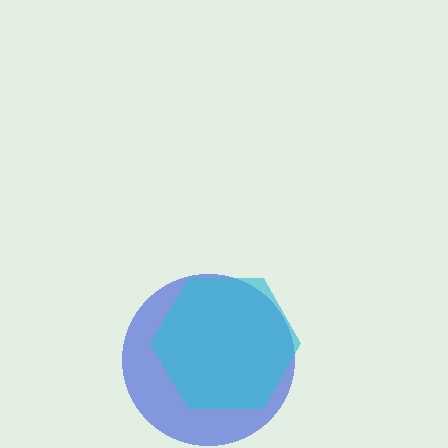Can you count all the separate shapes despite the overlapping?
Yes, there are 2 separate shapes.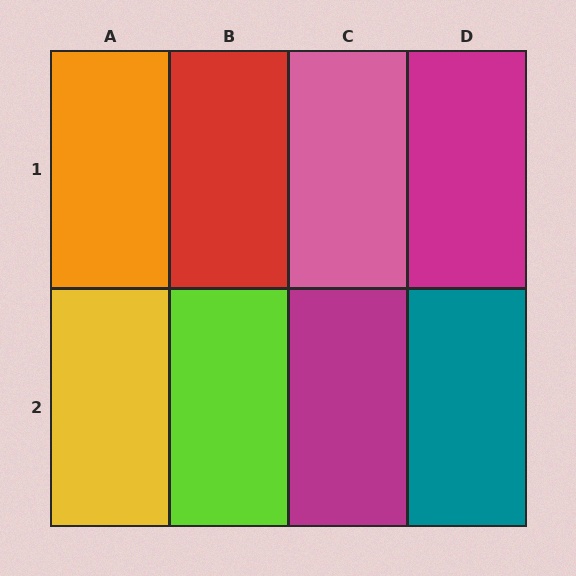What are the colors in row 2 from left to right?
Yellow, lime, magenta, teal.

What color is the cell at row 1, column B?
Red.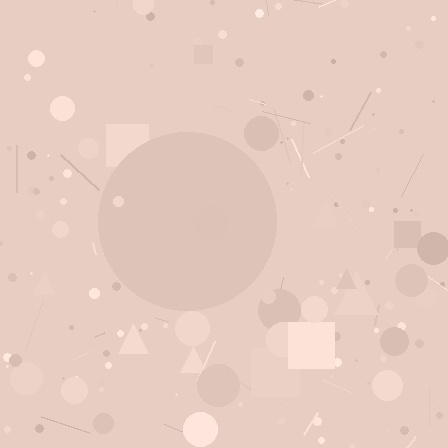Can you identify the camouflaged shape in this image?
The camouflaged shape is a circle.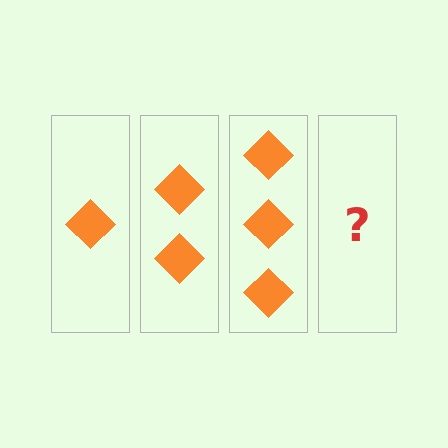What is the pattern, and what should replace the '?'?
The pattern is that each step adds one more diamond. The '?' should be 4 diamonds.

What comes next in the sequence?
The next element should be 4 diamonds.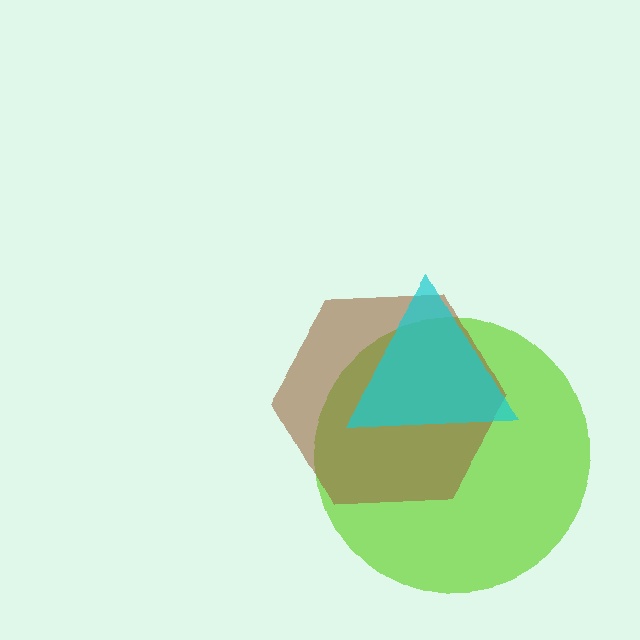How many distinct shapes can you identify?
There are 3 distinct shapes: a lime circle, a brown hexagon, a cyan triangle.